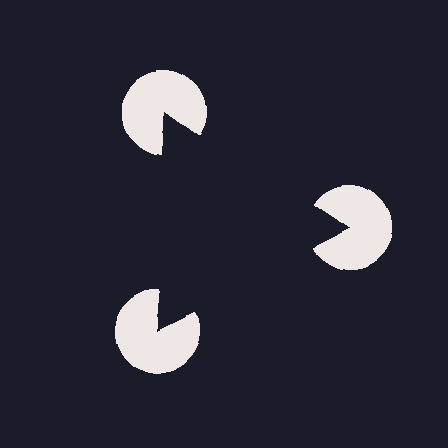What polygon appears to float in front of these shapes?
An illusory triangle — its edges are inferred from the aligned wedge cuts in the pac-man discs, not physically drawn.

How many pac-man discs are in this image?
There are 3 — one at each vertex of the illusory triangle.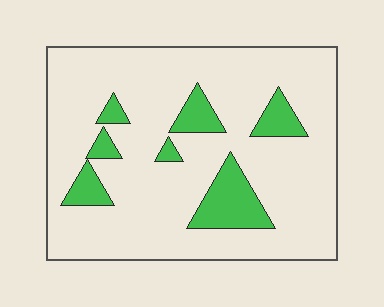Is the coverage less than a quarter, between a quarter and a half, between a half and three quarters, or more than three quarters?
Less than a quarter.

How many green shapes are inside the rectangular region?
7.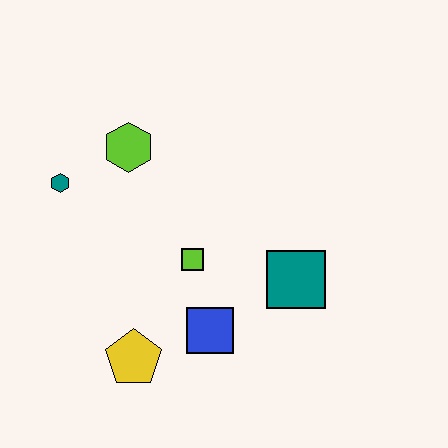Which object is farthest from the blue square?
The teal hexagon is farthest from the blue square.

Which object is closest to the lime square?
The blue square is closest to the lime square.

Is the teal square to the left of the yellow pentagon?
No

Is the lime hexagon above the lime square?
Yes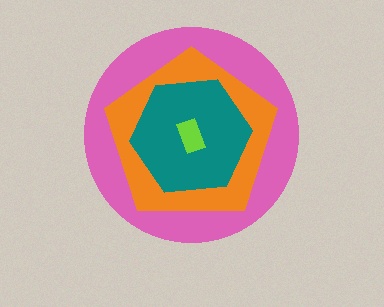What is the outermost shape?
The pink circle.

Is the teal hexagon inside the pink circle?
Yes.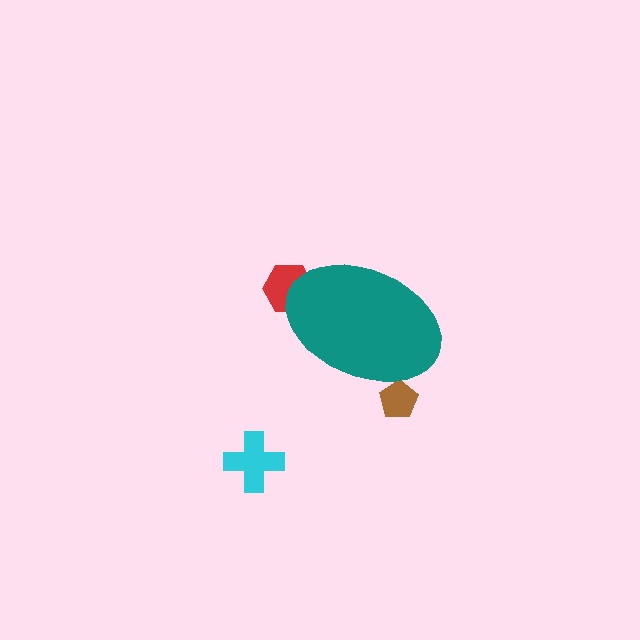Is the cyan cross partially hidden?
No, the cyan cross is fully visible.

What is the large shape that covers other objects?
A teal ellipse.